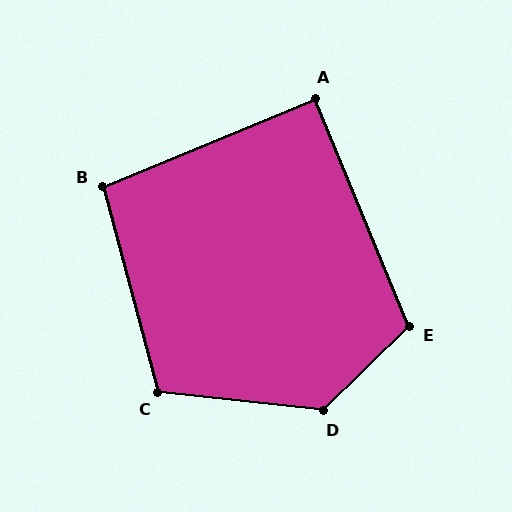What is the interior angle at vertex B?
Approximately 98 degrees (obtuse).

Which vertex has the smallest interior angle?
A, at approximately 90 degrees.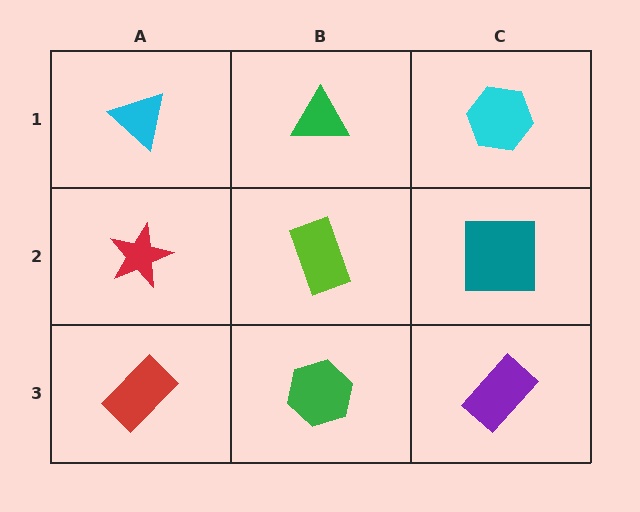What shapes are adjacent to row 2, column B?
A green triangle (row 1, column B), a green hexagon (row 3, column B), a red star (row 2, column A), a teal square (row 2, column C).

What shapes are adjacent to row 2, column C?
A cyan hexagon (row 1, column C), a purple rectangle (row 3, column C), a lime rectangle (row 2, column B).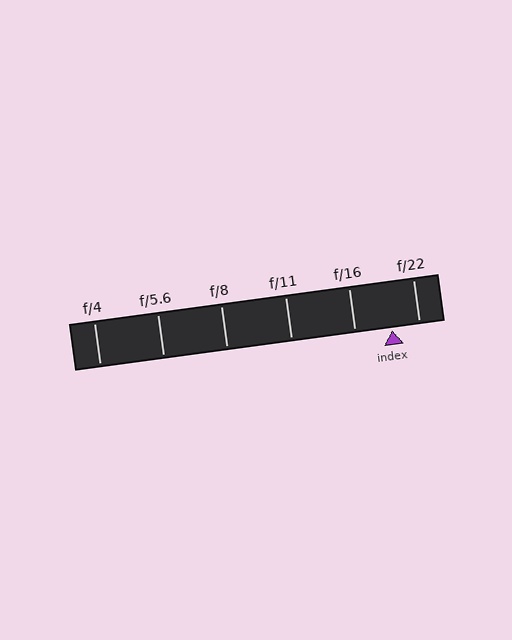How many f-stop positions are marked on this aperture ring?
There are 6 f-stop positions marked.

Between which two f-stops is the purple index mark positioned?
The index mark is between f/16 and f/22.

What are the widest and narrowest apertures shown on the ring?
The widest aperture shown is f/4 and the narrowest is f/22.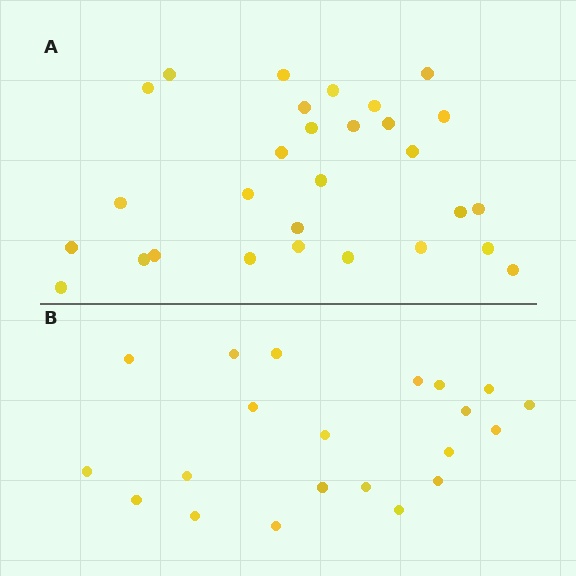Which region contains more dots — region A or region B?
Region A (the top region) has more dots.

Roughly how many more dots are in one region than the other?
Region A has roughly 8 or so more dots than region B.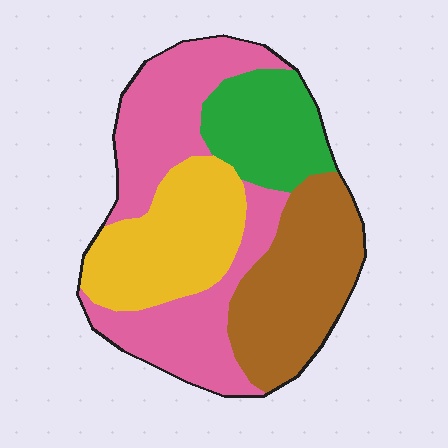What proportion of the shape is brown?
Brown covers roughly 25% of the shape.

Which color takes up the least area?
Green, at roughly 15%.